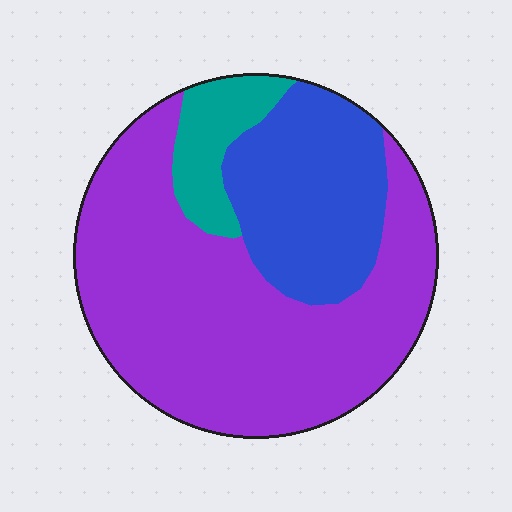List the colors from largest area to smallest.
From largest to smallest: purple, blue, teal.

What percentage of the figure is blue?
Blue covers roughly 25% of the figure.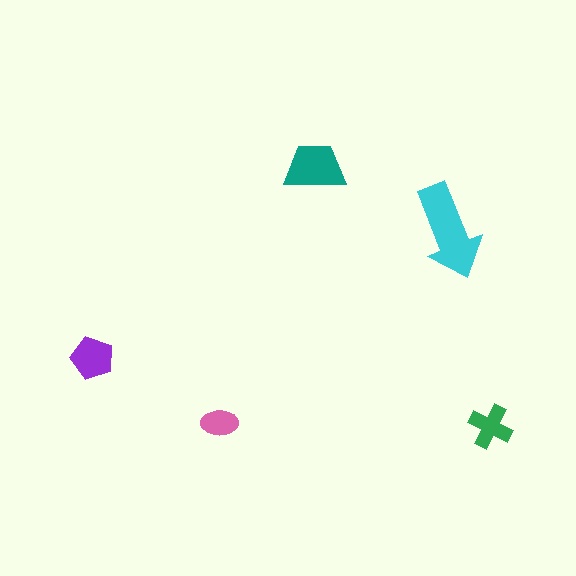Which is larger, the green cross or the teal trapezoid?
The teal trapezoid.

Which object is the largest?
The cyan arrow.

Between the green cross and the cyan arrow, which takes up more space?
The cyan arrow.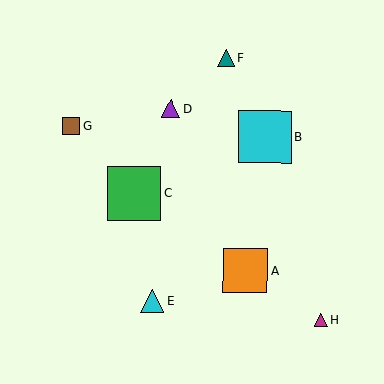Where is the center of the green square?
The center of the green square is at (134, 193).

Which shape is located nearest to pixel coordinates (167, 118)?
The purple triangle (labeled D) at (171, 109) is nearest to that location.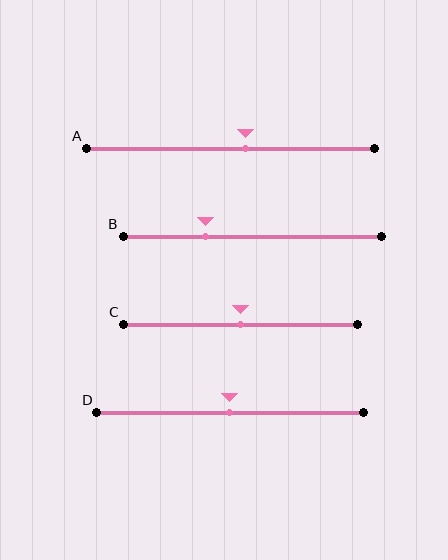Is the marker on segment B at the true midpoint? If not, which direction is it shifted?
No, the marker on segment B is shifted to the left by about 18% of the segment length.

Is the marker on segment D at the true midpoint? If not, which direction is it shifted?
Yes, the marker on segment D is at the true midpoint.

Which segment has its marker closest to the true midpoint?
Segment C has its marker closest to the true midpoint.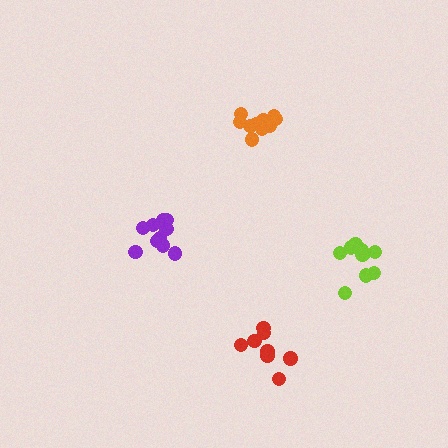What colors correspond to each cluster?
The clusters are colored: orange, purple, lime, red.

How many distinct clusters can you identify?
There are 4 distinct clusters.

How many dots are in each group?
Group 1: 12 dots, Group 2: 10 dots, Group 3: 12 dots, Group 4: 8 dots (42 total).